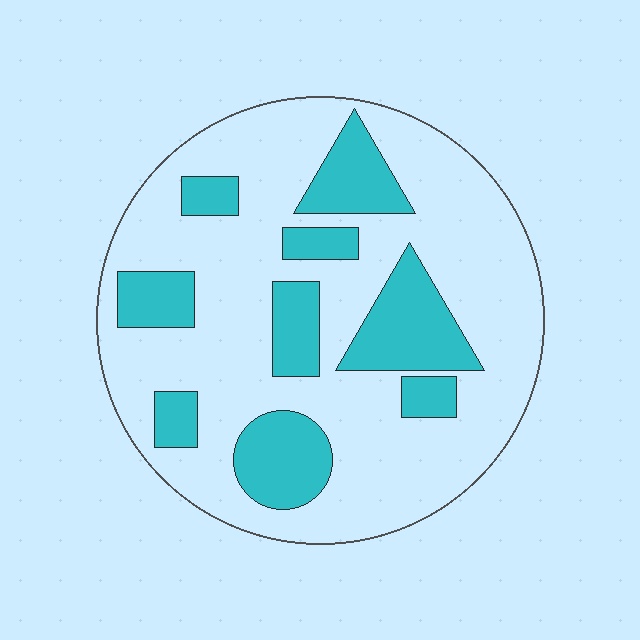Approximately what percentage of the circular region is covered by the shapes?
Approximately 25%.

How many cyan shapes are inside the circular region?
9.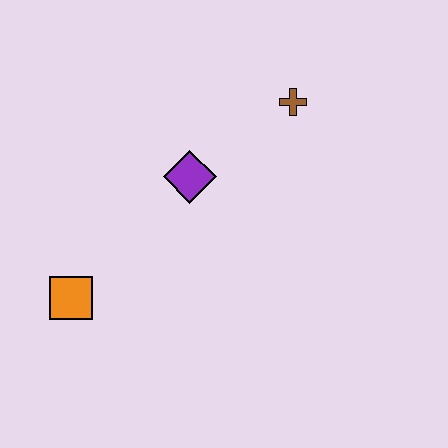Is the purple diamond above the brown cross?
No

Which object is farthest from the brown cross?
The orange square is farthest from the brown cross.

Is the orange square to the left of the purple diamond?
Yes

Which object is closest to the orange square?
The purple diamond is closest to the orange square.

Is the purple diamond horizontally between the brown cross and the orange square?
Yes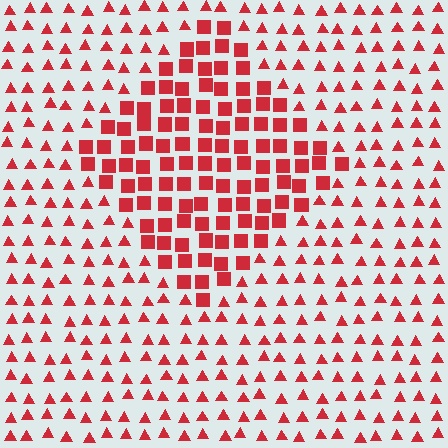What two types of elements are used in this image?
The image uses squares inside the diamond region and triangles outside it.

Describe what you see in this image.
The image is filled with small red elements arranged in a uniform grid. A diamond-shaped region contains squares, while the surrounding area contains triangles. The boundary is defined purely by the change in element shape.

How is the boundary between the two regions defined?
The boundary is defined by a change in element shape: squares inside vs. triangles outside. All elements share the same color and spacing.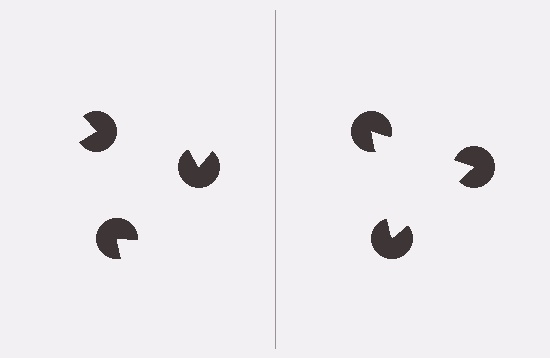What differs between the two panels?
The pac-man discs are positioned identically on both sides; only the wedge orientations differ. On the right they align to a triangle; on the left they are misaligned.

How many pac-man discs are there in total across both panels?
6 — 3 on each side.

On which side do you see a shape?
An illusory triangle appears on the right side. On the left side the wedge cuts are rotated, so no coherent shape forms.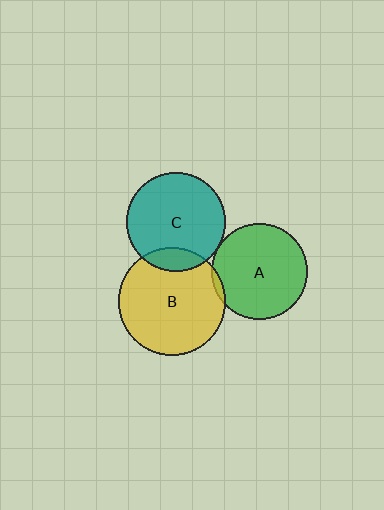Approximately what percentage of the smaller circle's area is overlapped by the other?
Approximately 5%.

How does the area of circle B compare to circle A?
Approximately 1.3 times.